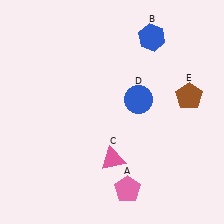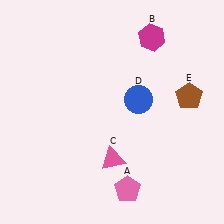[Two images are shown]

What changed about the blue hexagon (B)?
In Image 1, B is blue. In Image 2, it changed to magenta.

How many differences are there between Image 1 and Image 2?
There is 1 difference between the two images.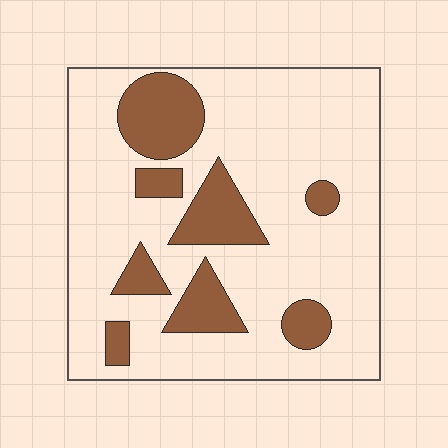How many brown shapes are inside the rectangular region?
8.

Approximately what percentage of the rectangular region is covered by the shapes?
Approximately 20%.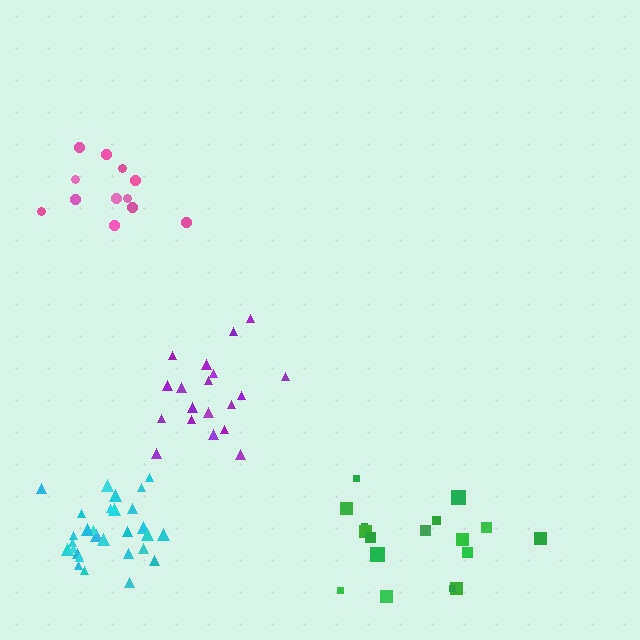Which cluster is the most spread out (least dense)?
Green.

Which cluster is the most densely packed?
Cyan.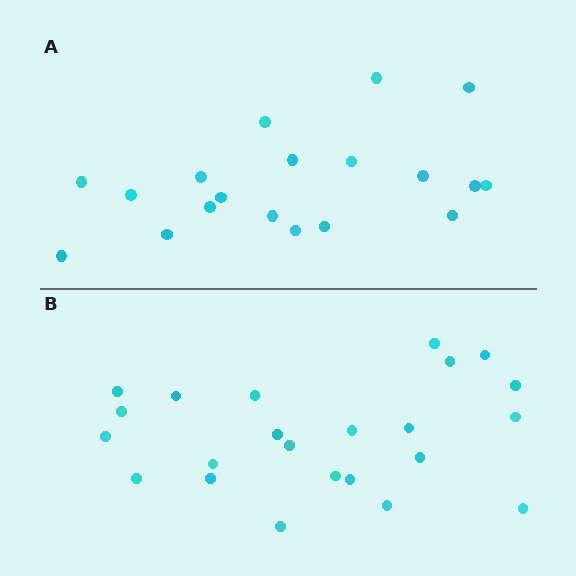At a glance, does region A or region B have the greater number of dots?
Region B (the bottom region) has more dots.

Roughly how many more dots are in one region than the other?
Region B has about 4 more dots than region A.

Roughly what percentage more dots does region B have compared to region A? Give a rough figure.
About 20% more.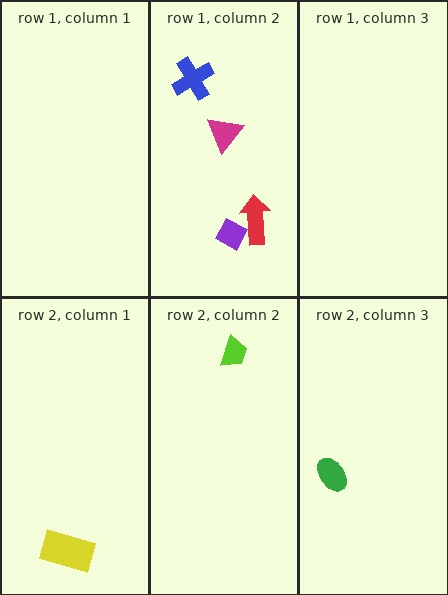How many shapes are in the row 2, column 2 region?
1.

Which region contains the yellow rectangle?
The row 2, column 1 region.